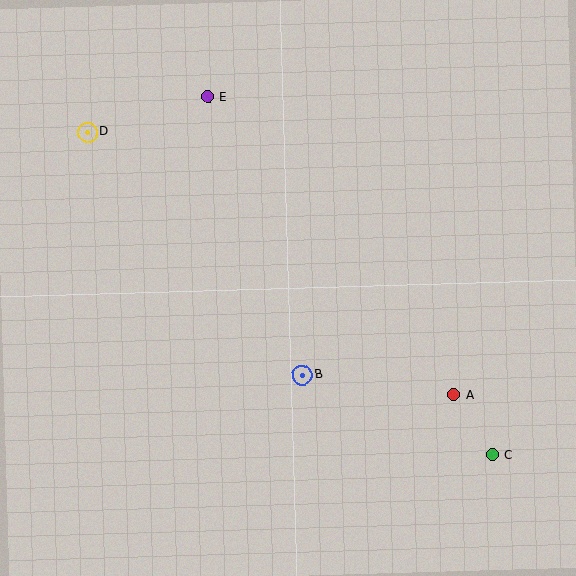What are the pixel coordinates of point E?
Point E is at (207, 97).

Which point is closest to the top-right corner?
Point E is closest to the top-right corner.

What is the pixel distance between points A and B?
The distance between A and B is 153 pixels.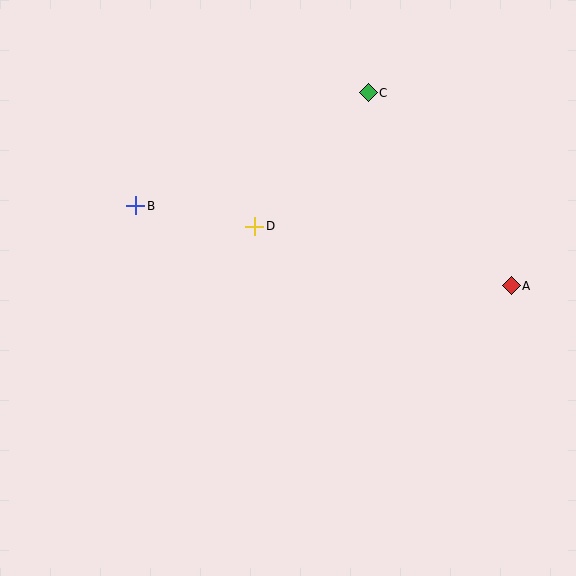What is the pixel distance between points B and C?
The distance between B and C is 258 pixels.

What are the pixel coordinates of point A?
Point A is at (511, 286).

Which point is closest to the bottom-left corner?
Point B is closest to the bottom-left corner.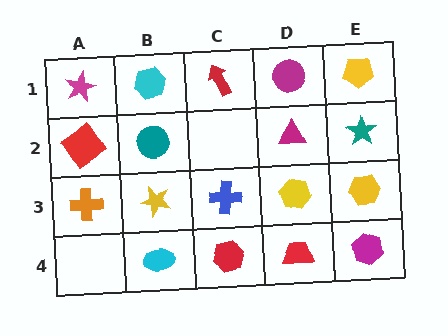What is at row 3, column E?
A yellow hexagon.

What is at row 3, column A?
An orange cross.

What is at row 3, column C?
A blue cross.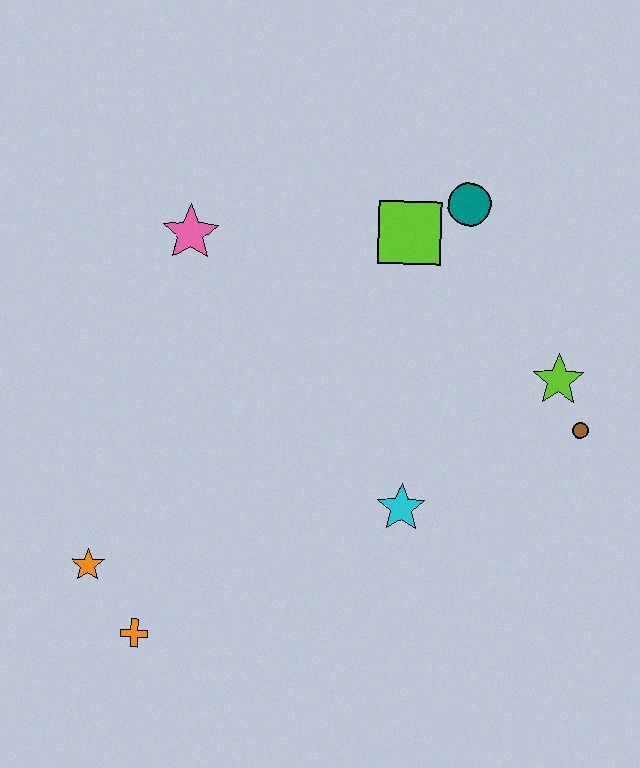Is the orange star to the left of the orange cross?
Yes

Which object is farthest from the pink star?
The brown circle is farthest from the pink star.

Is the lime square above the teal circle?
No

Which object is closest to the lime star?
The brown circle is closest to the lime star.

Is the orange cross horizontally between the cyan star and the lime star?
No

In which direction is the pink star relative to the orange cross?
The pink star is above the orange cross.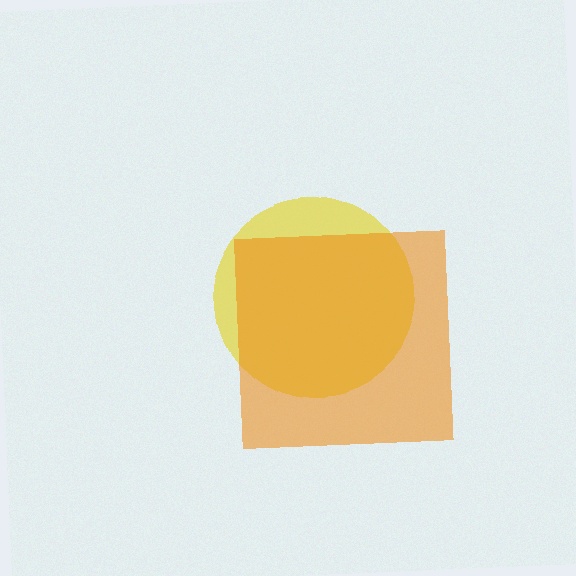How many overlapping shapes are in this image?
There are 2 overlapping shapes in the image.